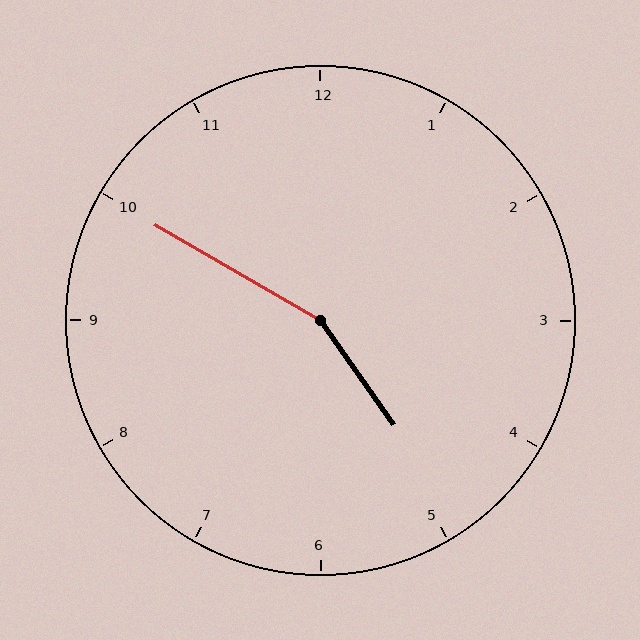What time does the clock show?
4:50.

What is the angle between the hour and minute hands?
Approximately 155 degrees.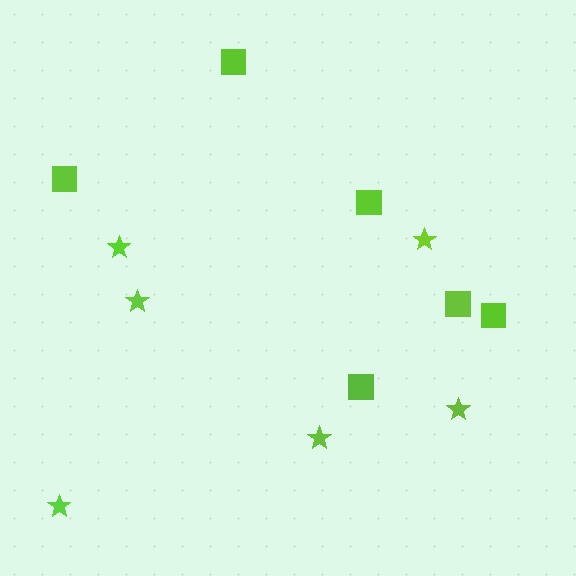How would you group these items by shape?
There are 2 groups: one group of stars (6) and one group of squares (6).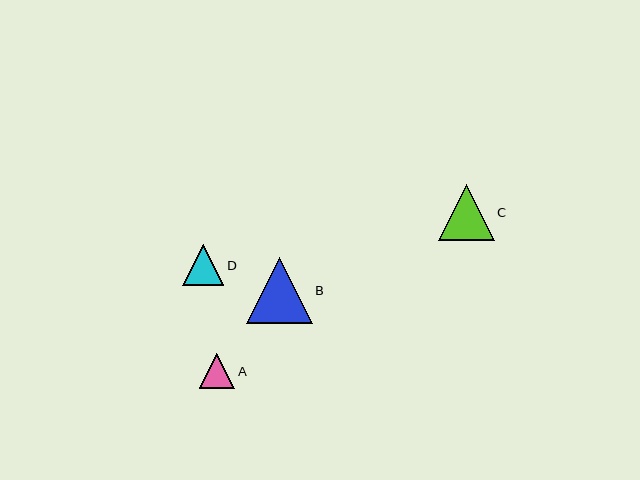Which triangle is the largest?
Triangle B is the largest with a size of approximately 66 pixels.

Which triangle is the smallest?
Triangle A is the smallest with a size of approximately 35 pixels.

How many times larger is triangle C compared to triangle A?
Triangle C is approximately 1.6 times the size of triangle A.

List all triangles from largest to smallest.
From largest to smallest: B, C, D, A.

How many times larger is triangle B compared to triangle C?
Triangle B is approximately 1.2 times the size of triangle C.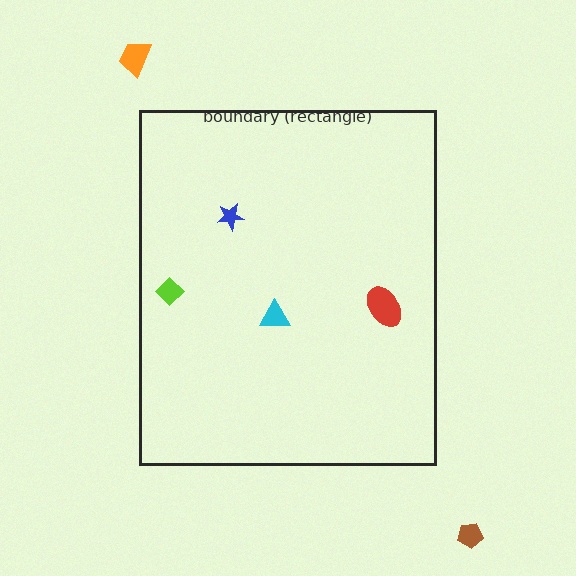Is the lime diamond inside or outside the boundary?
Inside.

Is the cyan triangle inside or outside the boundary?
Inside.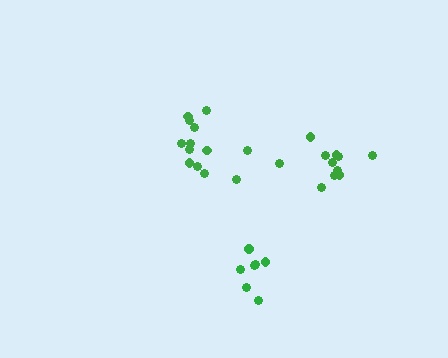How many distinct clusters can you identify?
There are 3 distinct clusters.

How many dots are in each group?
Group 1: 11 dots, Group 2: 7 dots, Group 3: 13 dots (31 total).